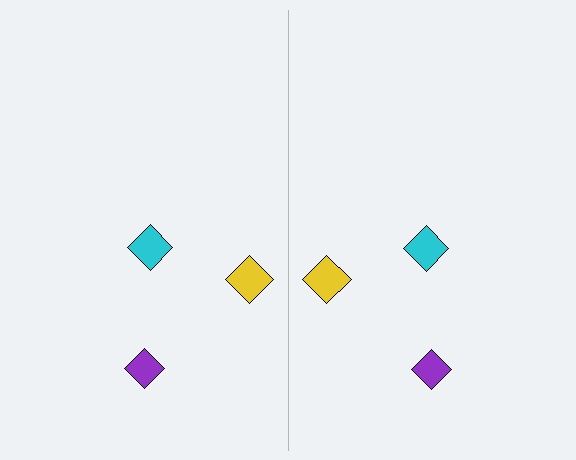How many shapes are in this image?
There are 6 shapes in this image.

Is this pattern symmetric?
Yes, this pattern has bilateral (reflection) symmetry.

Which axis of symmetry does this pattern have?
The pattern has a vertical axis of symmetry running through the center of the image.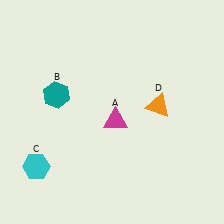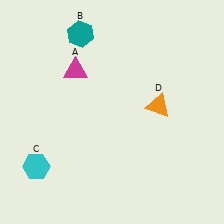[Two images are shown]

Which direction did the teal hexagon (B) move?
The teal hexagon (B) moved up.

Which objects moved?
The objects that moved are: the magenta triangle (A), the teal hexagon (B).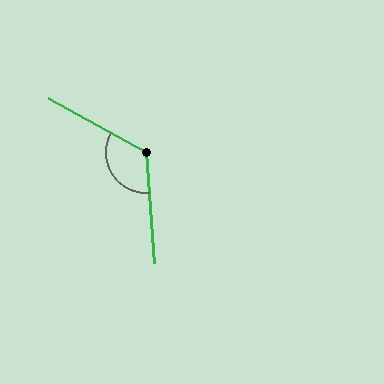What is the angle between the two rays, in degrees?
Approximately 123 degrees.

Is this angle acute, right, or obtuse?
It is obtuse.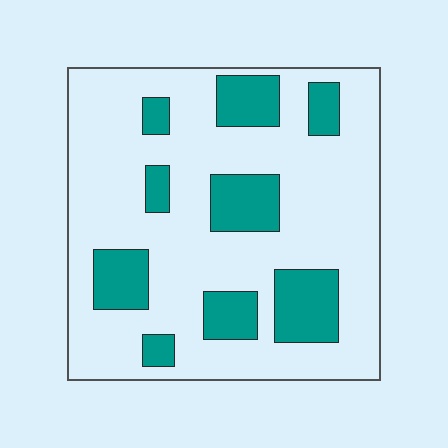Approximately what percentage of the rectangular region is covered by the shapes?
Approximately 25%.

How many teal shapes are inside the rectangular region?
9.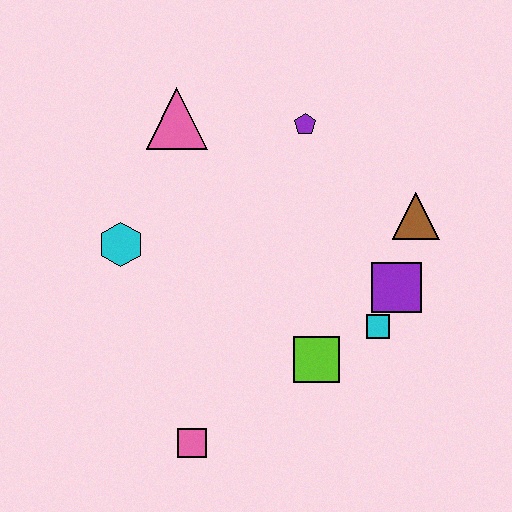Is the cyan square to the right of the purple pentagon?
Yes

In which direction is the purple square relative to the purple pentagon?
The purple square is below the purple pentagon.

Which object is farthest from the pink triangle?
The pink square is farthest from the pink triangle.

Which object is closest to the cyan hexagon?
The pink triangle is closest to the cyan hexagon.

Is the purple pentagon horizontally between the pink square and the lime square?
Yes